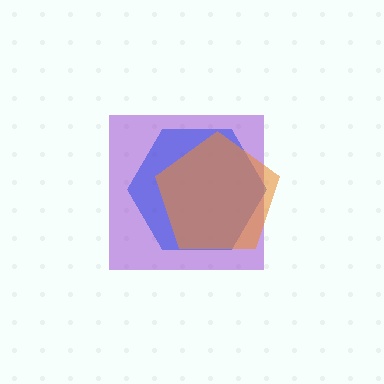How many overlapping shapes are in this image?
There are 3 overlapping shapes in the image.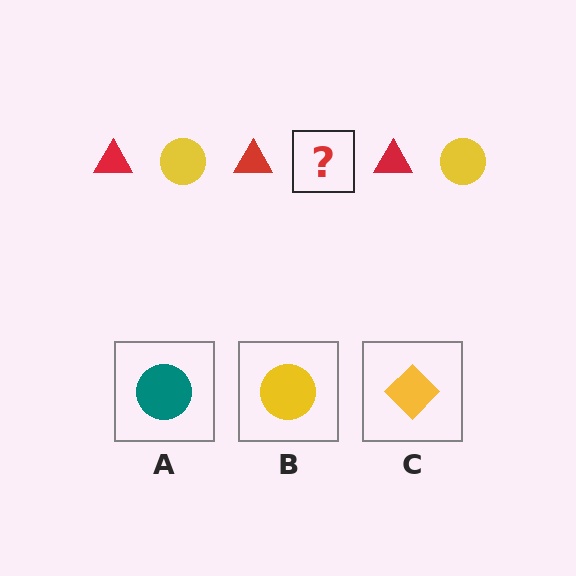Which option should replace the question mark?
Option B.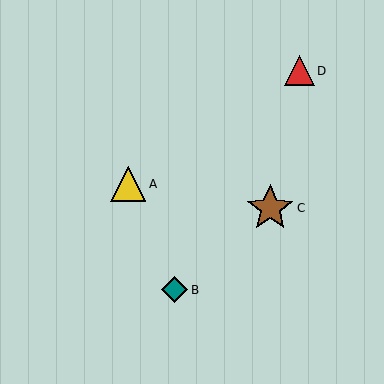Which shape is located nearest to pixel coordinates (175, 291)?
The teal diamond (labeled B) at (174, 290) is nearest to that location.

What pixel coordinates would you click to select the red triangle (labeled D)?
Click at (299, 71) to select the red triangle D.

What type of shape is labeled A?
Shape A is a yellow triangle.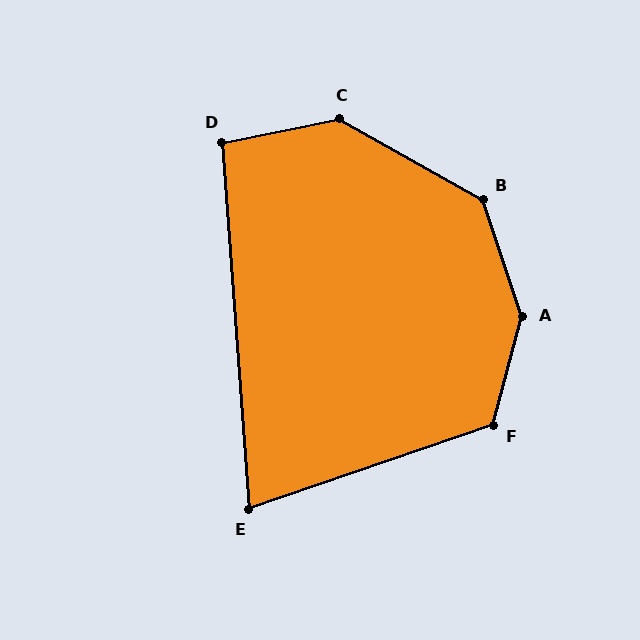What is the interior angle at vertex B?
Approximately 138 degrees (obtuse).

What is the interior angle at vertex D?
Approximately 97 degrees (obtuse).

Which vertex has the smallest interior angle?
E, at approximately 75 degrees.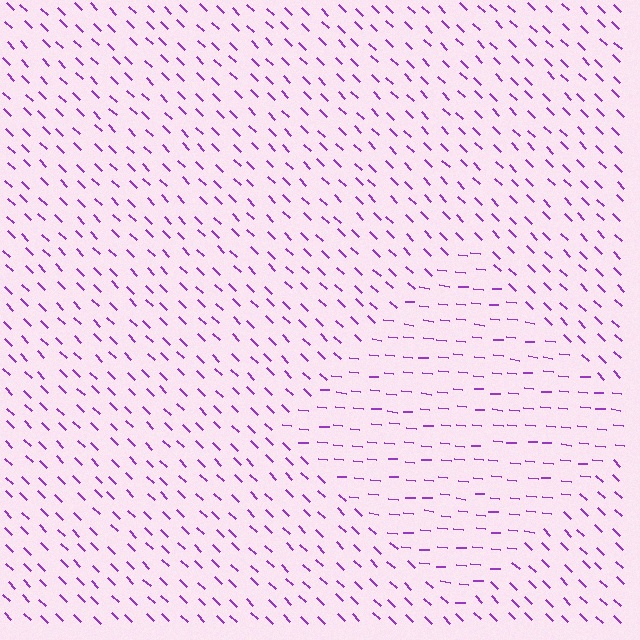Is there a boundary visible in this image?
Yes, there is a texture boundary formed by a change in line orientation.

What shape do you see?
I see a diamond.